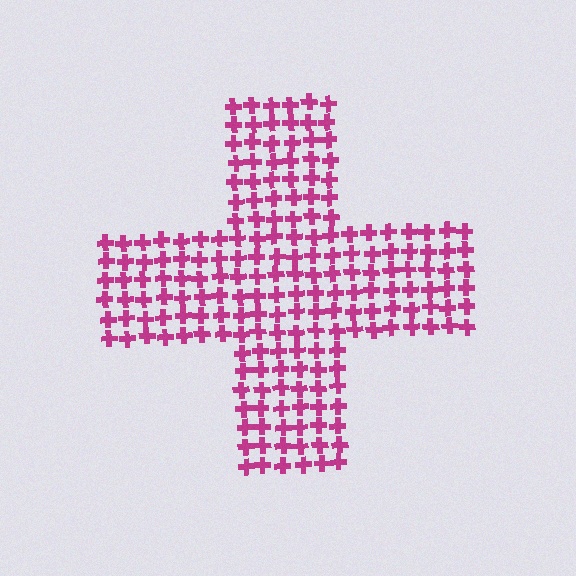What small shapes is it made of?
It is made of small crosses.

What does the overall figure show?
The overall figure shows a cross.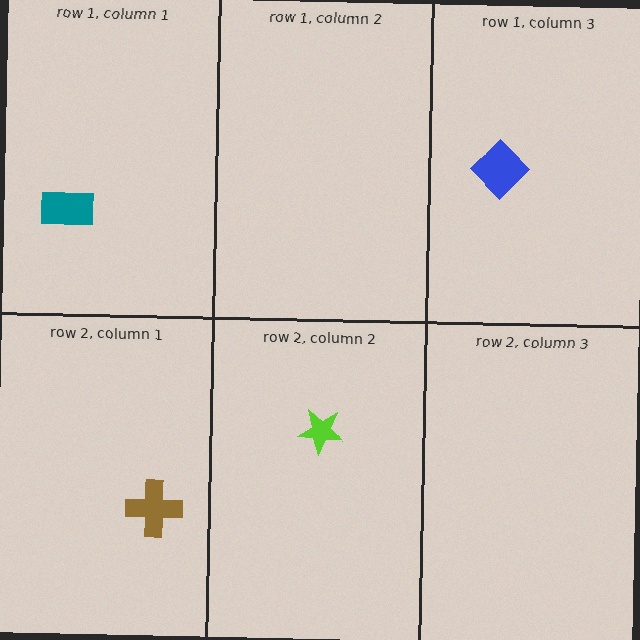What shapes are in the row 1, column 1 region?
The teal rectangle.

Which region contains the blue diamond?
The row 1, column 3 region.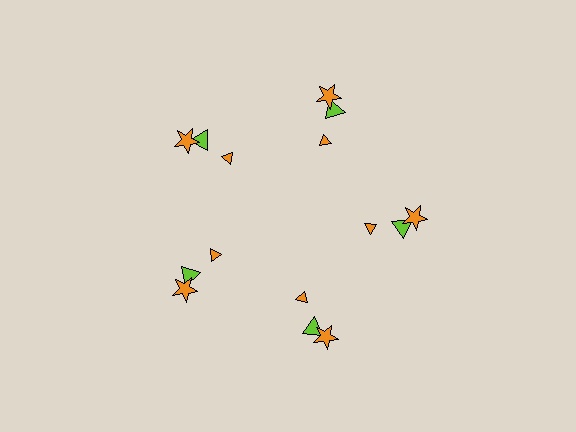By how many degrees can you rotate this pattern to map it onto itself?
The pattern maps onto itself every 72 degrees of rotation.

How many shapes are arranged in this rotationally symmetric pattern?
There are 15 shapes, arranged in 5 groups of 3.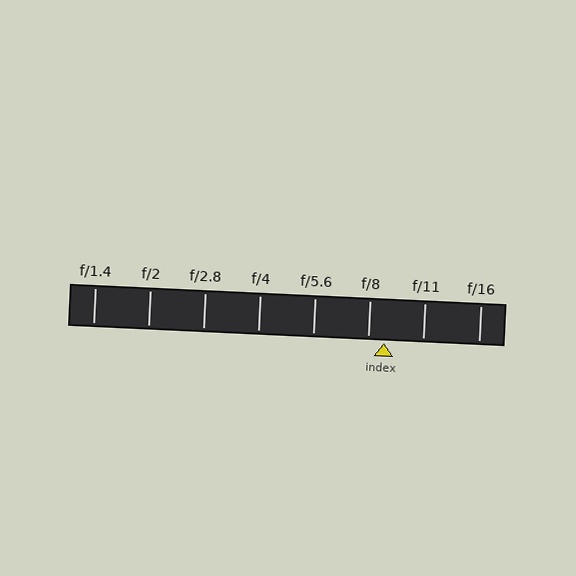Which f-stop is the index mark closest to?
The index mark is closest to f/8.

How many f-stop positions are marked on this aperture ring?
There are 8 f-stop positions marked.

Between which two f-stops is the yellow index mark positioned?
The index mark is between f/8 and f/11.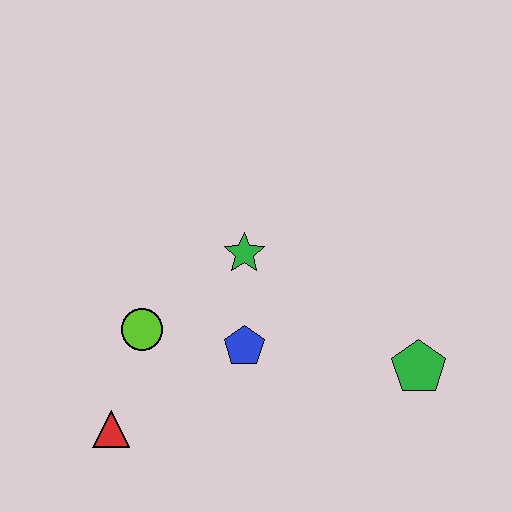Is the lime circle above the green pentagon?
Yes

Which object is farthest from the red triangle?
The green pentagon is farthest from the red triangle.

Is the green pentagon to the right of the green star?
Yes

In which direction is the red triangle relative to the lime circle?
The red triangle is below the lime circle.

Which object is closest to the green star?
The blue pentagon is closest to the green star.